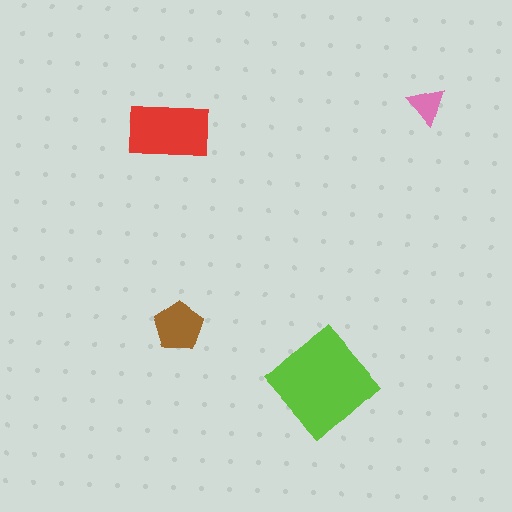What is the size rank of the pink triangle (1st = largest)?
4th.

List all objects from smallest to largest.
The pink triangle, the brown pentagon, the red rectangle, the lime diamond.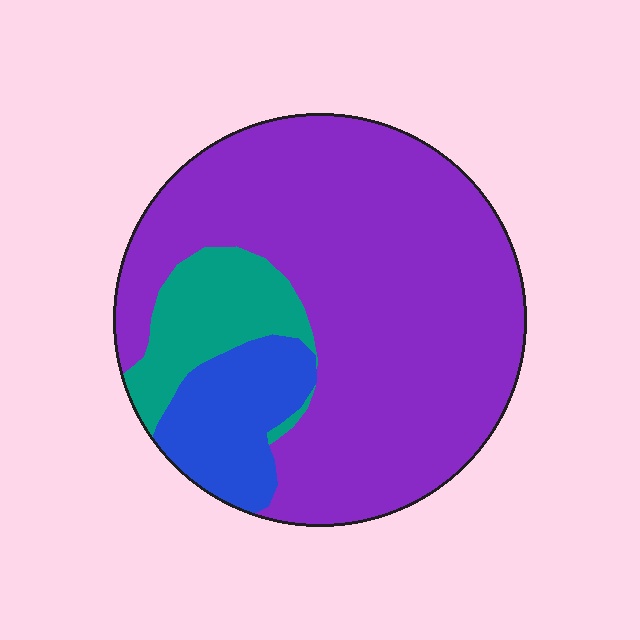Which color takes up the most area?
Purple, at roughly 75%.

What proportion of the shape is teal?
Teal takes up about one eighth (1/8) of the shape.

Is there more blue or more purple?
Purple.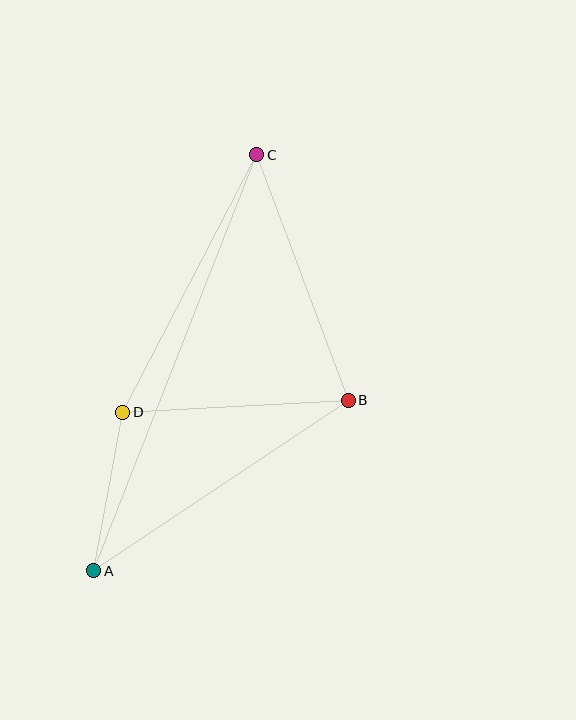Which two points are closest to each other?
Points A and D are closest to each other.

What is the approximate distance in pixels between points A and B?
The distance between A and B is approximately 307 pixels.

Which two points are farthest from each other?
Points A and C are farthest from each other.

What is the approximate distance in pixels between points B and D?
The distance between B and D is approximately 226 pixels.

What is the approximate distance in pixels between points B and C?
The distance between B and C is approximately 262 pixels.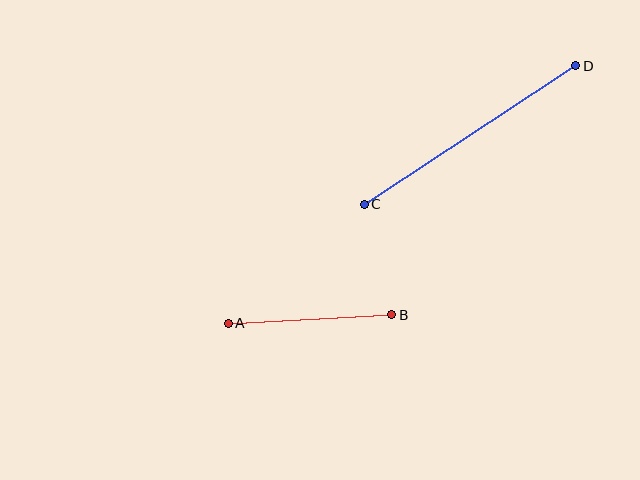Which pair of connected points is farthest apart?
Points C and D are farthest apart.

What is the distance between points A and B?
The distance is approximately 164 pixels.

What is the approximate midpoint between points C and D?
The midpoint is at approximately (470, 135) pixels.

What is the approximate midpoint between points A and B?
The midpoint is at approximately (310, 319) pixels.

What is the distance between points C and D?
The distance is approximately 253 pixels.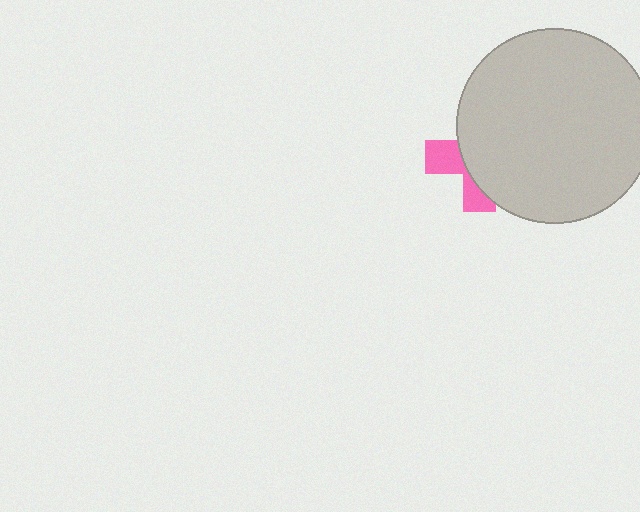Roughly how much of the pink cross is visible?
A small part of it is visible (roughly 32%).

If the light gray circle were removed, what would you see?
You would see the complete pink cross.